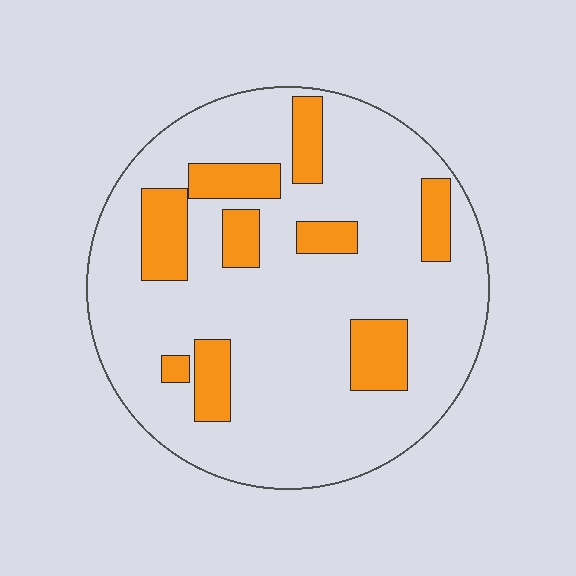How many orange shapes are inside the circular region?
9.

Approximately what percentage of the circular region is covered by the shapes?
Approximately 20%.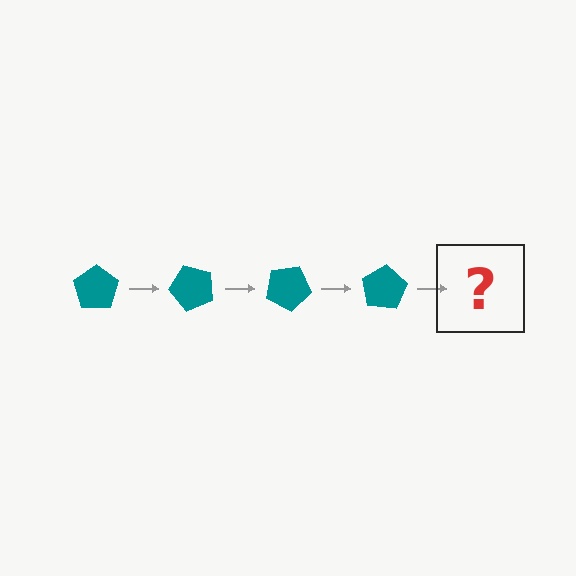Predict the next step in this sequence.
The next step is a teal pentagon rotated 200 degrees.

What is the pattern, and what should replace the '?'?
The pattern is that the pentagon rotates 50 degrees each step. The '?' should be a teal pentagon rotated 200 degrees.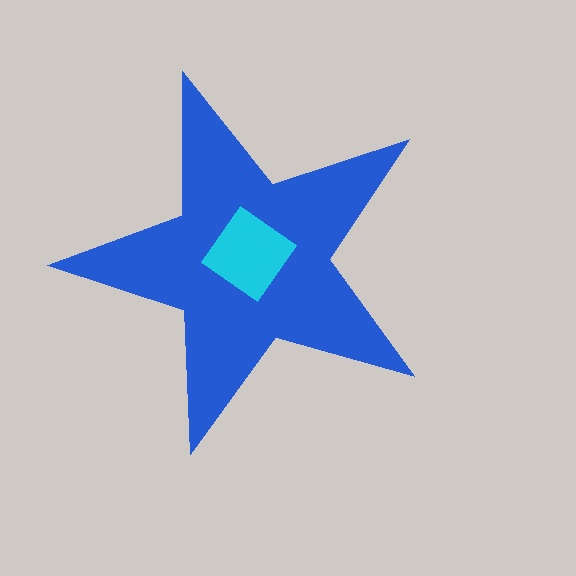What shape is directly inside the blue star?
The cyan diamond.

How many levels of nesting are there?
2.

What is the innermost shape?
The cyan diamond.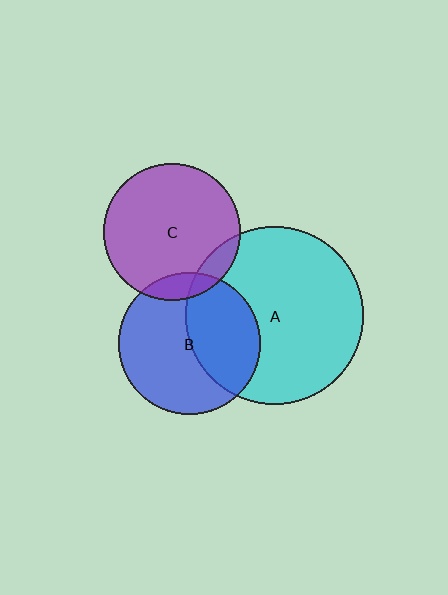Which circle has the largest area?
Circle A (cyan).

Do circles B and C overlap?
Yes.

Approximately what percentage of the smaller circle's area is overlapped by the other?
Approximately 10%.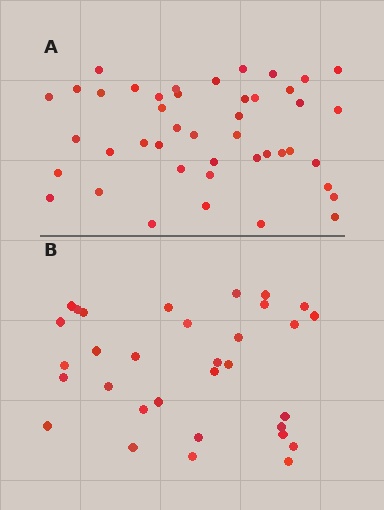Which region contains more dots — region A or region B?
Region A (the top region) has more dots.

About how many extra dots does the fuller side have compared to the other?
Region A has roughly 12 or so more dots than region B.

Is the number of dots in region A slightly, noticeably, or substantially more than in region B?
Region A has noticeably more, but not dramatically so. The ratio is roughly 1.4 to 1.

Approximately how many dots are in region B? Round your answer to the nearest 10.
About 30 dots. (The exact count is 32, which rounds to 30.)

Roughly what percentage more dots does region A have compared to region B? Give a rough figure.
About 40% more.